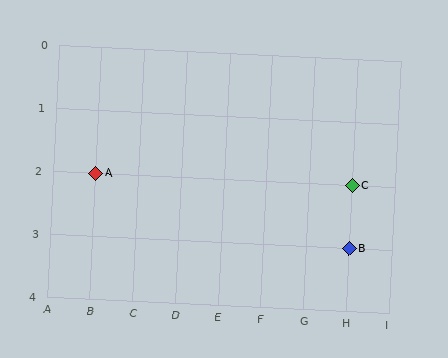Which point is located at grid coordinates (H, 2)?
Point C is at (H, 2).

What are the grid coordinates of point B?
Point B is at grid coordinates (H, 3).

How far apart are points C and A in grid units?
Points C and A are 6 columns apart.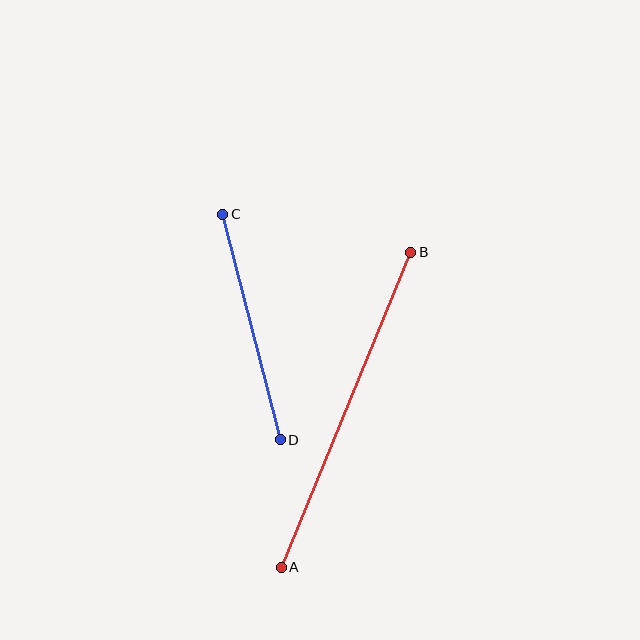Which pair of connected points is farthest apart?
Points A and B are farthest apart.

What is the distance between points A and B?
The distance is approximately 341 pixels.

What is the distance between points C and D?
The distance is approximately 233 pixels.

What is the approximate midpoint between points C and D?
The midpoint is at approximately (252, 327) pixels.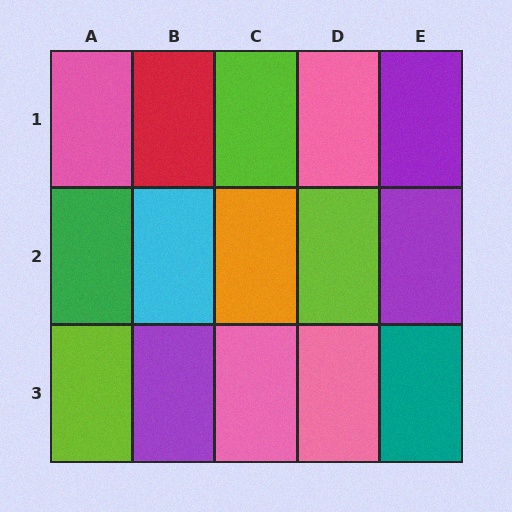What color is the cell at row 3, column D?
Pink.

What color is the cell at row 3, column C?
Pink.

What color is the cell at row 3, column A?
Lime.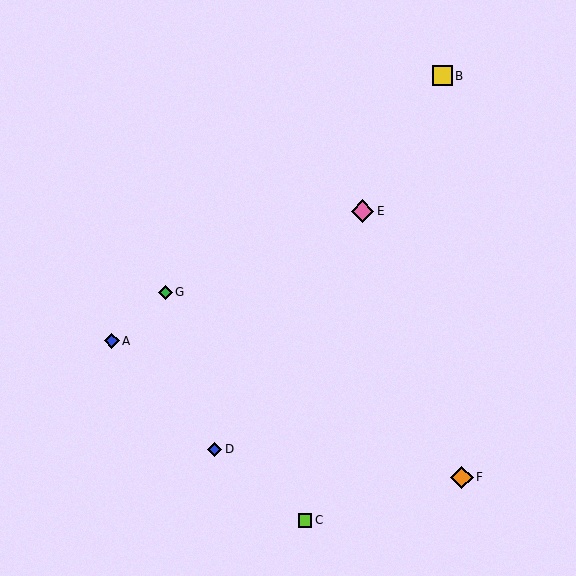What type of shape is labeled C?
Shape C is a lime square.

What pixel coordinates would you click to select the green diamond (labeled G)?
Click at (165, 292) to select the green diamond G.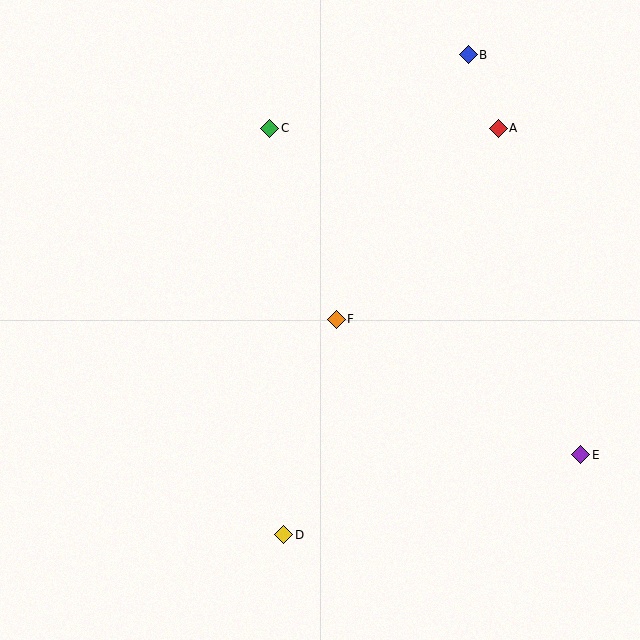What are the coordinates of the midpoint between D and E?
The midpoint between D and E is at (432, 495).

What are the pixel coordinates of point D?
Point D is at (284, 535).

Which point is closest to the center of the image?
Point F at (336, 319) is closest to the center.